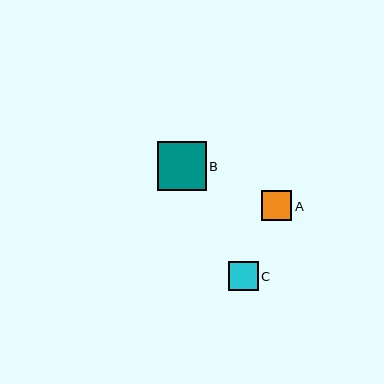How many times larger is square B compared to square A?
Square B is approximately 1.6 times the size of square A.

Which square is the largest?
Square B is the largest with a size of approximately 49 pixels.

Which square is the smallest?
Square C is the smallest with a size of approximately 29 pixels.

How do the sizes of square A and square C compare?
Square A and square C are approximately the same size.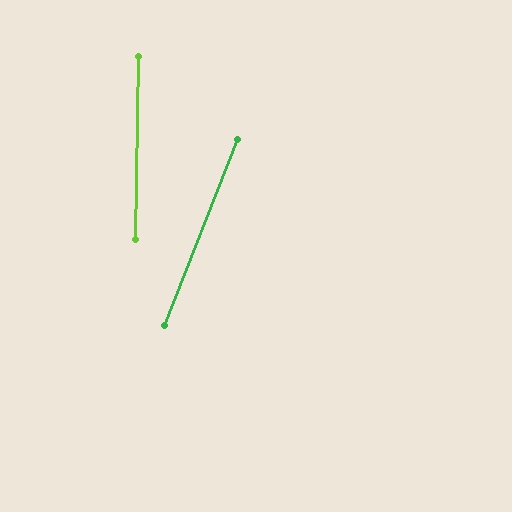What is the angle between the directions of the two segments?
Approximately 20 degrees.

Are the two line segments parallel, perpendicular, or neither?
Neither parallel nor perpendicular — they differ by about 20°.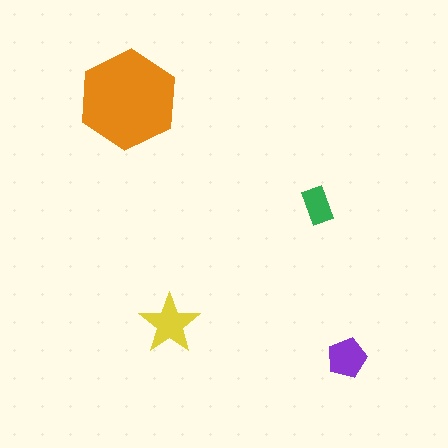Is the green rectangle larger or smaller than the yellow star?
Smaller.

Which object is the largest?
The orange hexagon.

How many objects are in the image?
There are 4 objects in the image.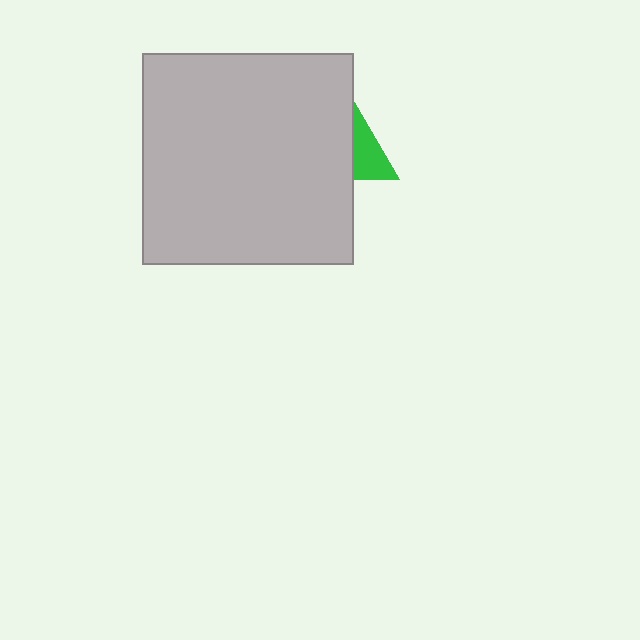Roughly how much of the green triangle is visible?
A small part of it is visible (roughly 34%).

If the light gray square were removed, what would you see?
You would see the complete green triangle.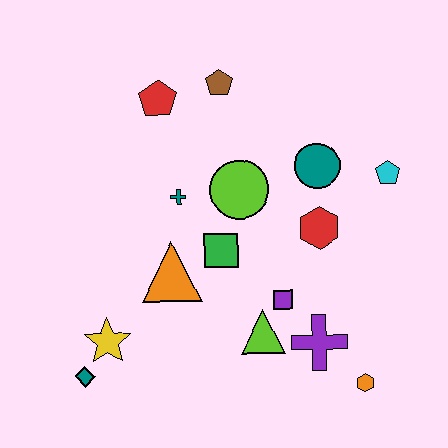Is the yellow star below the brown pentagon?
Yes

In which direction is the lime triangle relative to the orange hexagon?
The lime triangle is to the left of the orange hexagon.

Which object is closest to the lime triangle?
The purple square is closest to the lime triangle.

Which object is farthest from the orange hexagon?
The red pentagon is farthest from the orange hexagon.